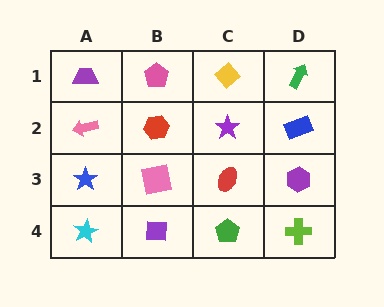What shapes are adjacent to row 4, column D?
A purple hexagon (row 3, column D), a green pentagon (row 4, column C).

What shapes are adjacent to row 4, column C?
A red ellipse (row 3, column C), a purple square (row 4, column B), a lime cross (row 4, column D).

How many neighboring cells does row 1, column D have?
2.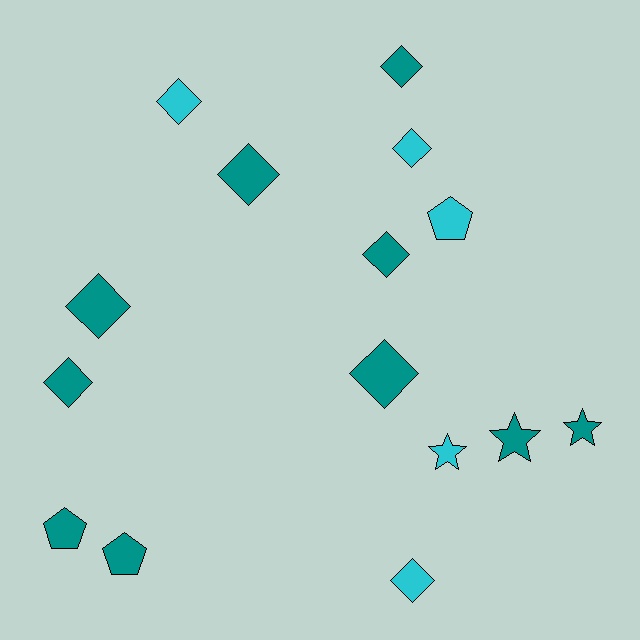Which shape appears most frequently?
Diamond, with 9 objects.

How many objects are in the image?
There are 15 objects.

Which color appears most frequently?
Teal, with 10 objects.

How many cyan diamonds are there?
There are 3 cyan diamonds.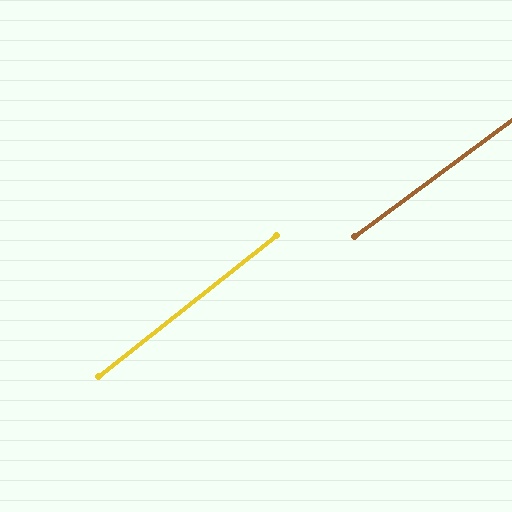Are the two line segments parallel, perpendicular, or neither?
Parallel — their directions differ by only 1.8°.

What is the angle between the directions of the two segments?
Approximately 2 degrees.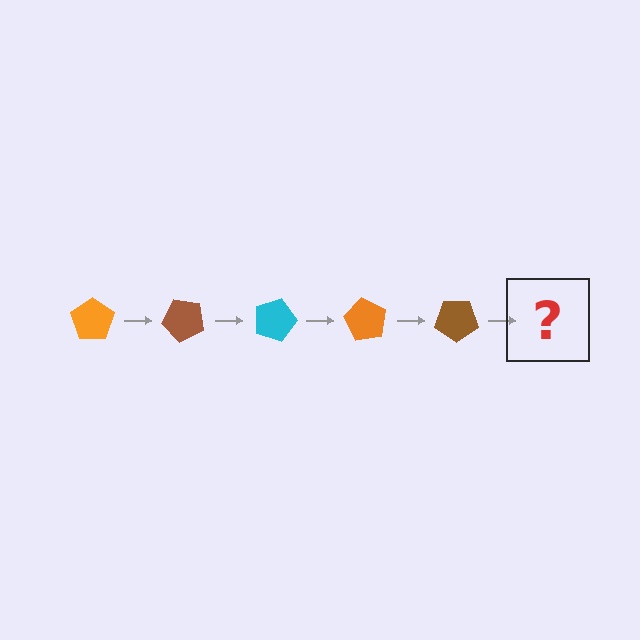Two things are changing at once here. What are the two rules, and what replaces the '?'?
The two rules are that it rotates 45 degrees each step and the color cycles through orange, brown, and cyan. The '?' should be a cyan pentagon, rotated 225 degrees from the start.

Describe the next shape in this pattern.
It should be a cyan pentagon, rotated 225 degrees from the start.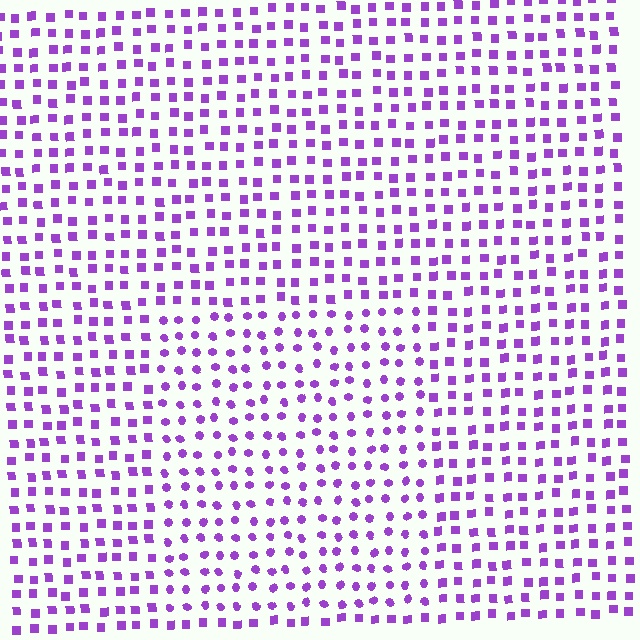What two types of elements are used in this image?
The image uses circles inside the rectangle region and squares outside it.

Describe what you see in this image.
The image is filled with small purple elements arranged in a uniform grid. A rectangle-shaped region contains circles, while the surrounding area contains squares. The boundary is defined purely by the change in element shape.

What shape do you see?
I see a rectangle.